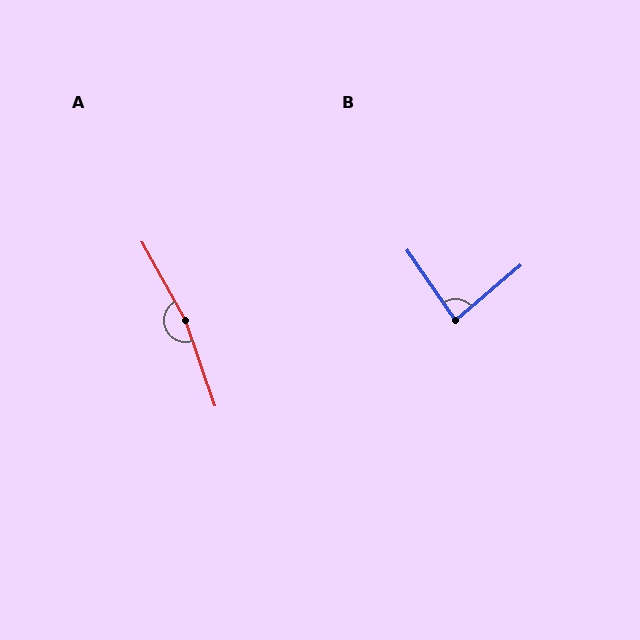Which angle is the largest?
A, at approximately 170 degrees.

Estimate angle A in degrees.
Approximately 170 degrees.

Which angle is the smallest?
B, at approximately 84 degrees.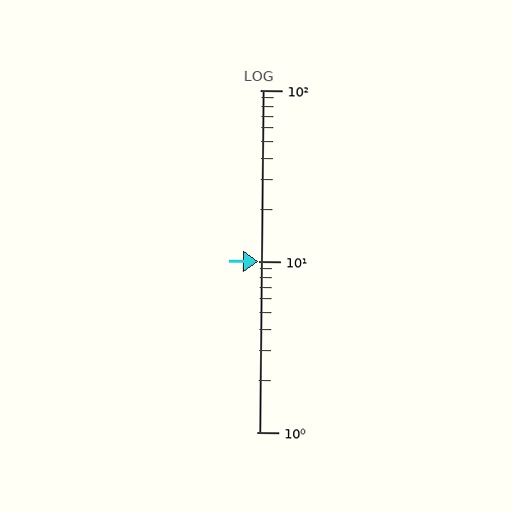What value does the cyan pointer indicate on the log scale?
The pointer indicates approximately 10.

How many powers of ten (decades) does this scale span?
The scale spans 2 decades, from 1 to 100.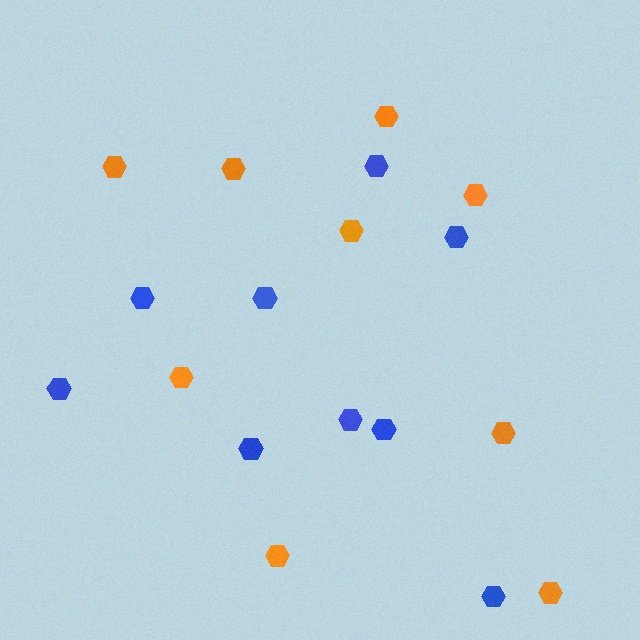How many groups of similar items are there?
There are 2 groups: one group of orange hexagons (9) and one group of blue hexagons (9).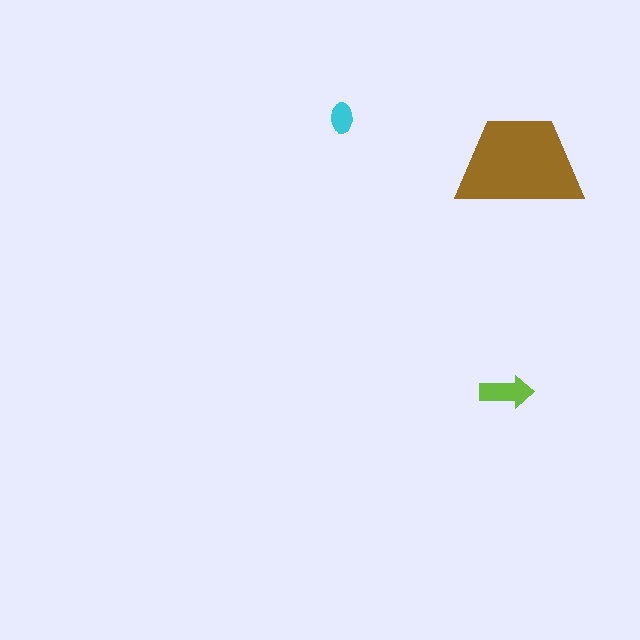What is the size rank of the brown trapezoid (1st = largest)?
1st.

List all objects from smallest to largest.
The cyan ellipse, the lime arrow, the brown trapezoid.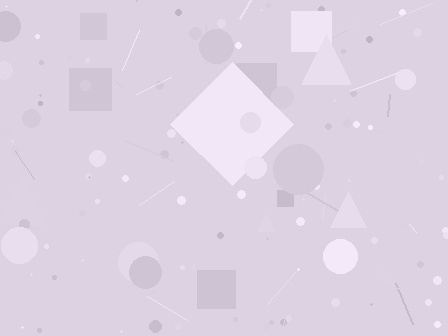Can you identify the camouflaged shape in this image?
The camouflaged shape is a diamond.